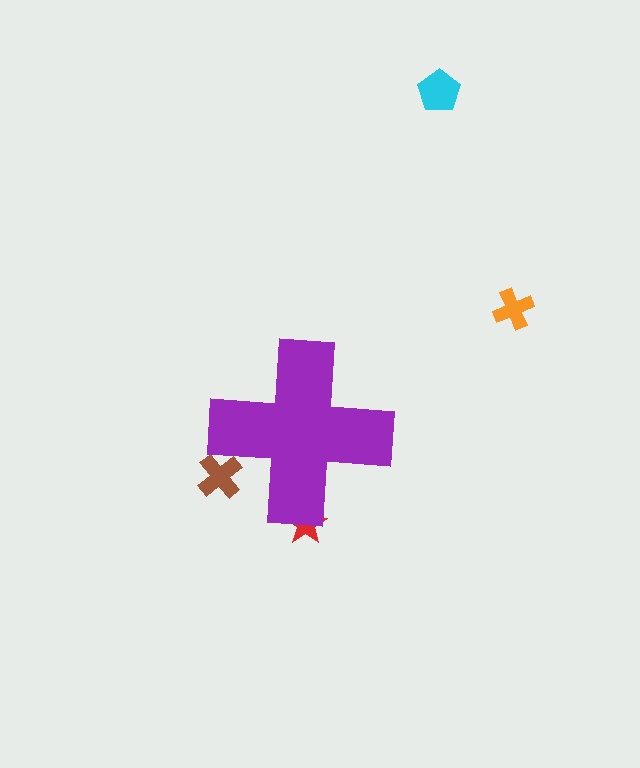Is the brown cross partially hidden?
Yes, the brown cross is partially hidden behind the purple cross.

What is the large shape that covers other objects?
A purple cross.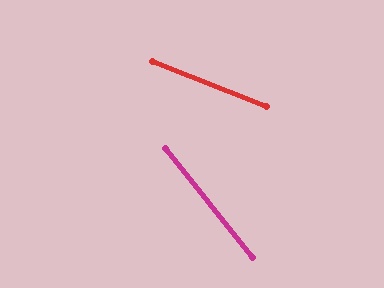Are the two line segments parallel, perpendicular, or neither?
Neither parallel nor perpendicular — they differ by about 30°.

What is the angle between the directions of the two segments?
Approximately 30 degrees.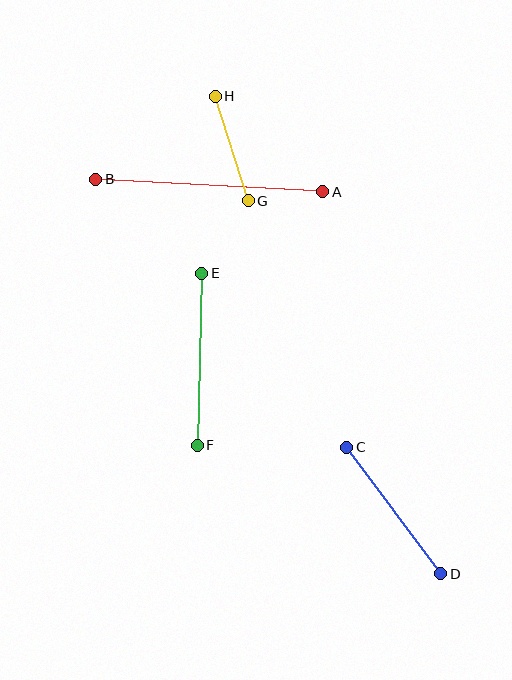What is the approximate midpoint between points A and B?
The midpoint is at approximately (209, 186) pixels.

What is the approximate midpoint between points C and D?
The midpoint is at approximately (394, 511) pixels.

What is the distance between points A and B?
The distance is approximately 228 pixels.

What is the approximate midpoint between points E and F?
The midpoint is at approximately (200, 359) pixels.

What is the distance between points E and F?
The distance is approximately 172 pixels.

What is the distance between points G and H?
The distance is approximately 109 pixels.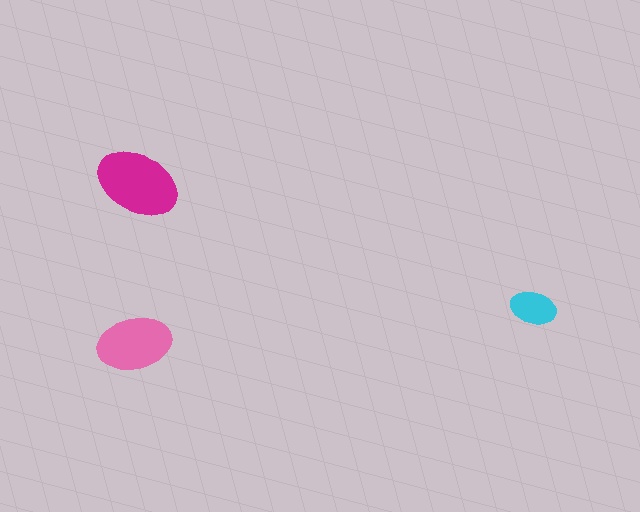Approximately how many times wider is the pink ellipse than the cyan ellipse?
About 1.5 times wider.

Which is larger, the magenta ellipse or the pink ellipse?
The magenta one.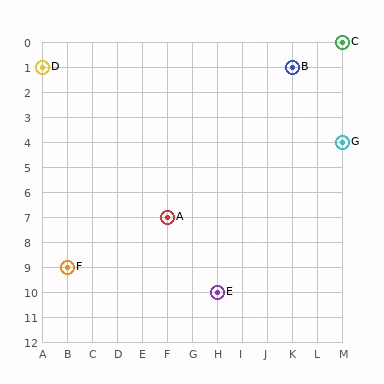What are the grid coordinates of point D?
Point D is at grid coordinates (A, 1).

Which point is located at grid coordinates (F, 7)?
Point A is at (F, 7).